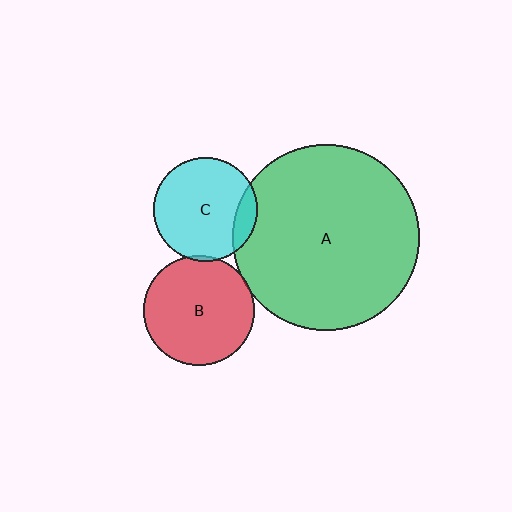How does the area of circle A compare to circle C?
Approximately 3.2 times.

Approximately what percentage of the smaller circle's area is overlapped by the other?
Approximately 5%.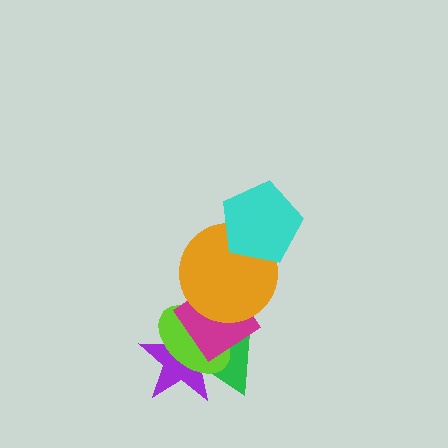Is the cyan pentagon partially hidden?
No, no other shape covers it.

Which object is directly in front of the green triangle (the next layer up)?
The purple star is directly in front of the green triangle.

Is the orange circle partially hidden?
Yes, it is partially covered by another shape.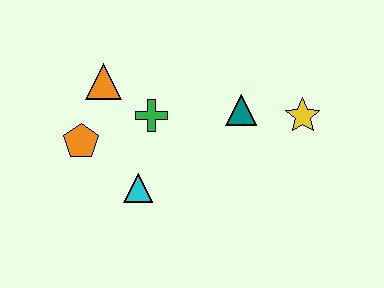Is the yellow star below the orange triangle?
Yes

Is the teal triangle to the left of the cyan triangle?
No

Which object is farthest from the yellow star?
The orange pentagon is farthest from the yellow star.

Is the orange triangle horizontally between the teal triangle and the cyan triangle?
No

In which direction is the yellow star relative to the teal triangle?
The yellow star is to the right of the teal triangle.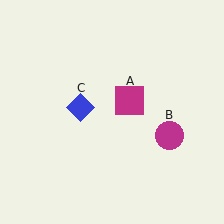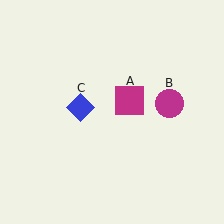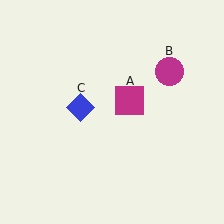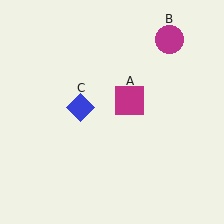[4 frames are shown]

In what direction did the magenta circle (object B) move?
The magenta circle (object B) moved up.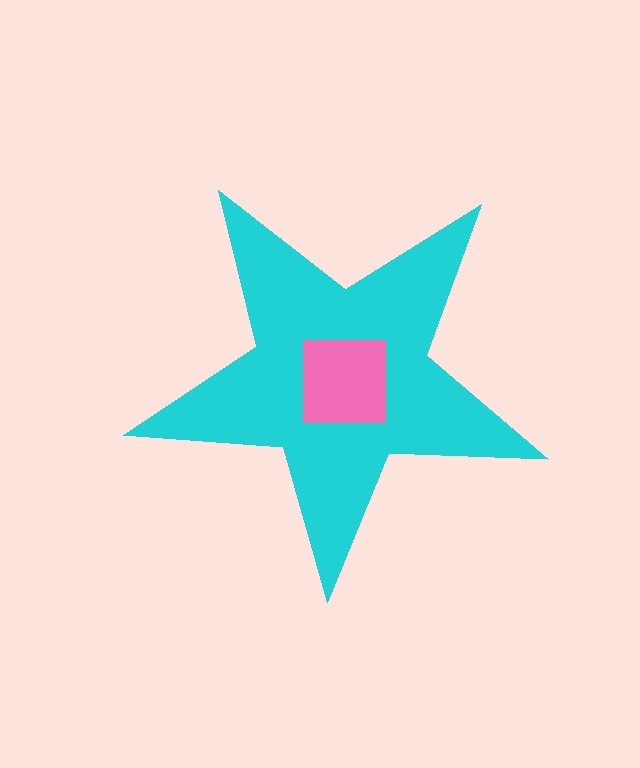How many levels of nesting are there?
2.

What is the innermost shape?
The pink square.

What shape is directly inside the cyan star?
The pink square.